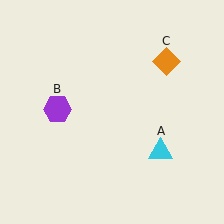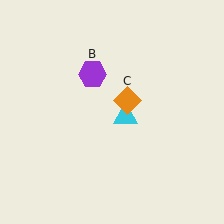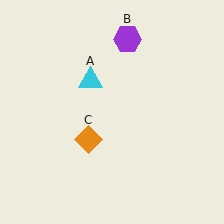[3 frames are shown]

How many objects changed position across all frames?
3 objects changed position: cyan triangle (object A), purple hexagon (object B), orange diamond (object C).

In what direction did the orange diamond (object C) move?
The orange diamond (object C) moved down and to the left.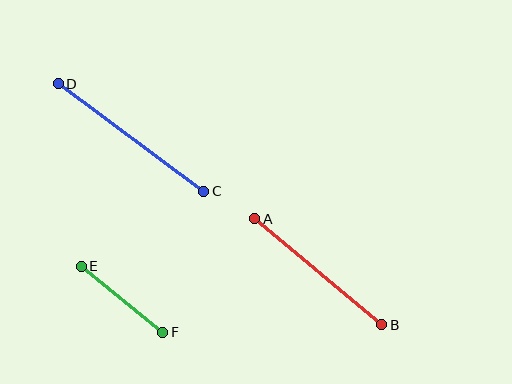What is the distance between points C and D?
The distance is approximately 181 pixels.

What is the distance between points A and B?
The distance is approximately 165 pixels.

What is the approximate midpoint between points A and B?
The midpoint is at approximately (318, 272) pixels.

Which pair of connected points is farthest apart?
Points C and D are farthest apart.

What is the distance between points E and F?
The distance is approximately 105 pixels.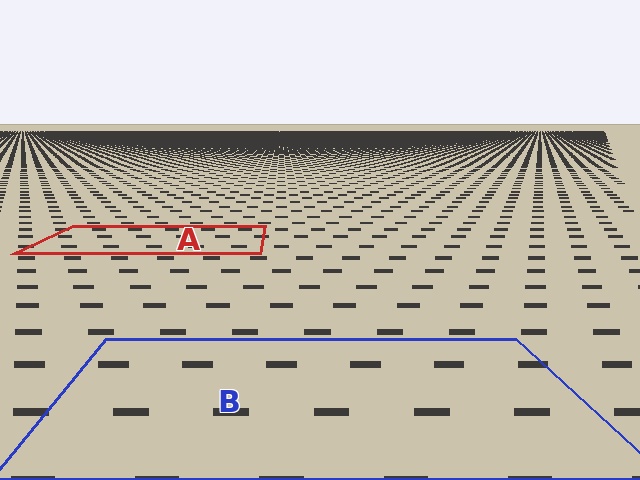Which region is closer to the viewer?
Region B is closer. The texture elements there are larger and more spread out.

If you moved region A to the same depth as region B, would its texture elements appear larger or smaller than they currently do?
They would appear larger. At a closer depth, the same texture elements are projected at a bigger on-screen size.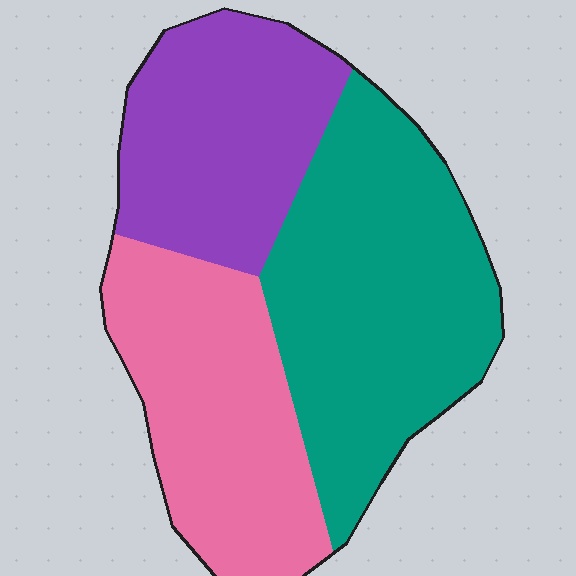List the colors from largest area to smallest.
From largest to smallest: teal, pink, purple.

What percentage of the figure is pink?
Pink covers roughly 30% of the figure.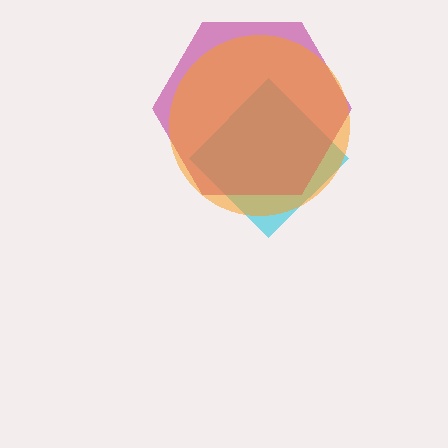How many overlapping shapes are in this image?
There are 3 overlapping shapes in the image.